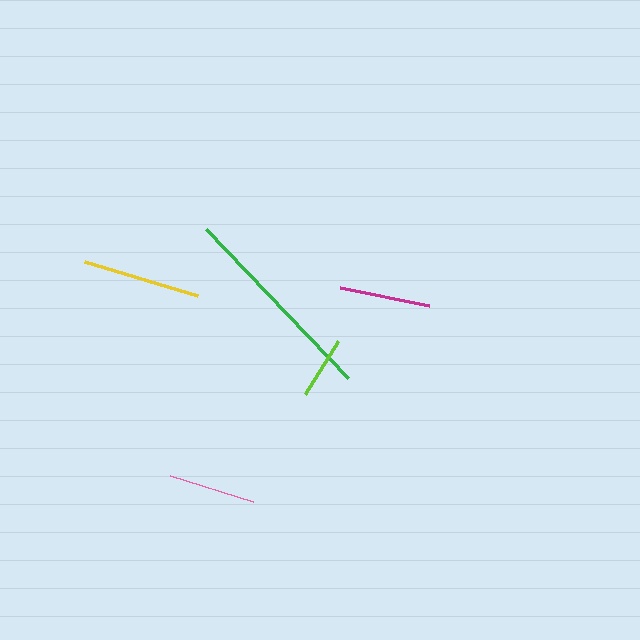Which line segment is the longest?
The green line is the longest at approximately 206 pixels.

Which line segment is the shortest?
The lime line is the shortest at approximately 63 pixels.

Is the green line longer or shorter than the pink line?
The green line is longer than the pink line.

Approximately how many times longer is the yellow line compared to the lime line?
The yellow line is approximately 1.9 times the length of the lime line.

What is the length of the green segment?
The green segment is approximately 206 pixels long.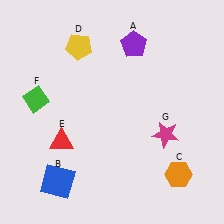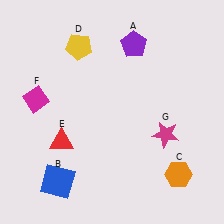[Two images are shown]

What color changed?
The diamond (F) changed from green in Image 1 to magenta in Image 2.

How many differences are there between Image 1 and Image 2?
There is 1 difference between the two images.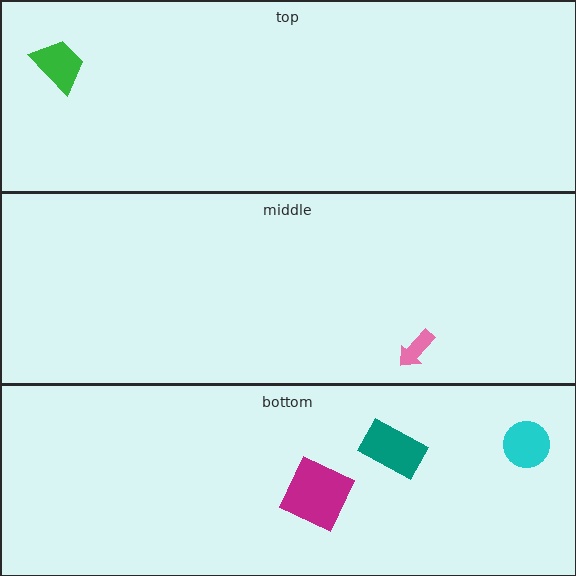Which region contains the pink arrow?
The middle region.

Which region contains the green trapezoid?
The top region.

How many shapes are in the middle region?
1.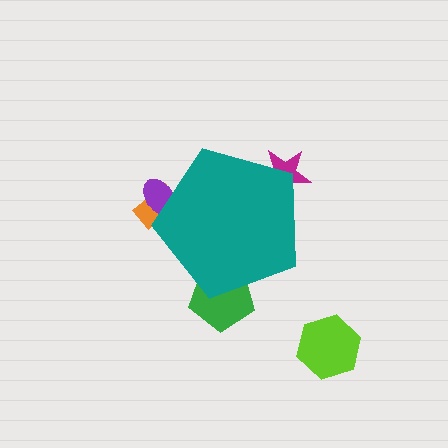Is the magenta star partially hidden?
Yes, the magenta star is partially hidden behind the teal pentagon.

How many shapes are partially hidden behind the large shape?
5 shapes are partially hidden.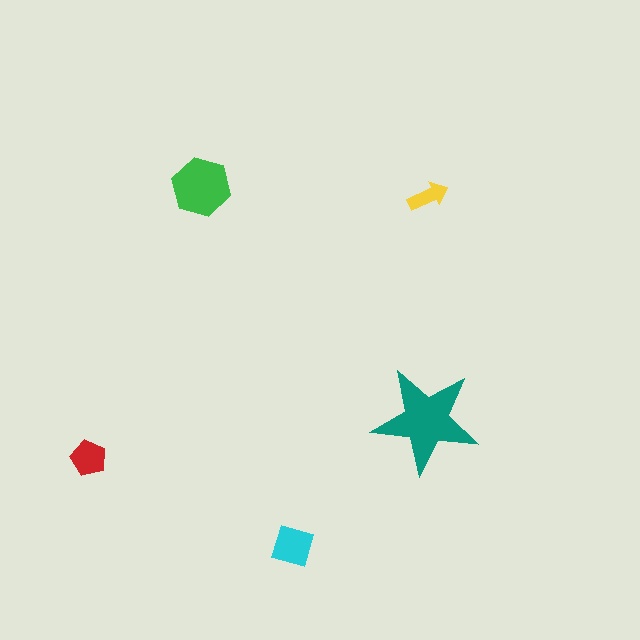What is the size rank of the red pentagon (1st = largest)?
4th.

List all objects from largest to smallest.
The teal star, the green hexagon, the cyan diamond, the red pentagon, the yellow arrow.